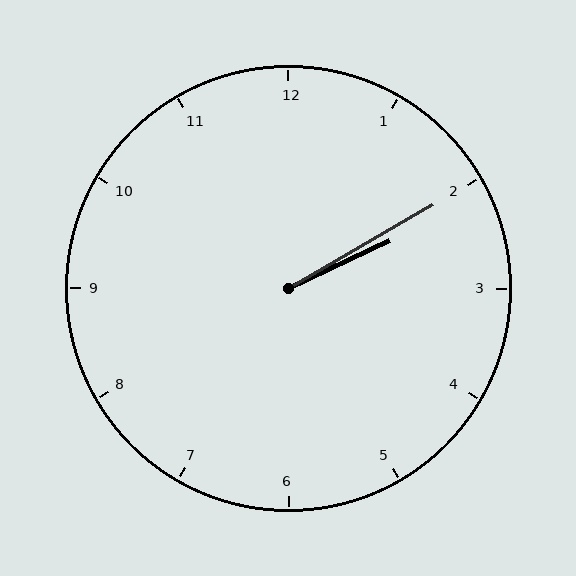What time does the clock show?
2:10.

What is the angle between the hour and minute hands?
Approximately 5 degrees.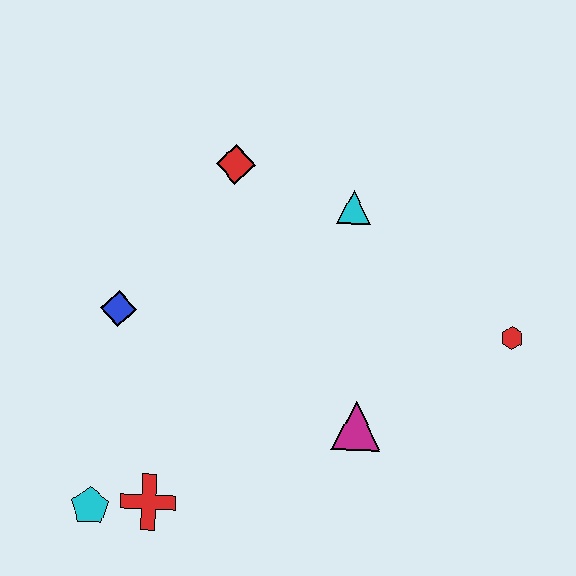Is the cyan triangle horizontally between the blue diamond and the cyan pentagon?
No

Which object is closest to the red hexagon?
The magenta triangle is closest to the red hexagon.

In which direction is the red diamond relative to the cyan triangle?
The red diamond is to the left of the cyan triangle.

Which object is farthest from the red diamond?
The cyan pentagon is farthest from the red diamond.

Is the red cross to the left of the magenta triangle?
Yes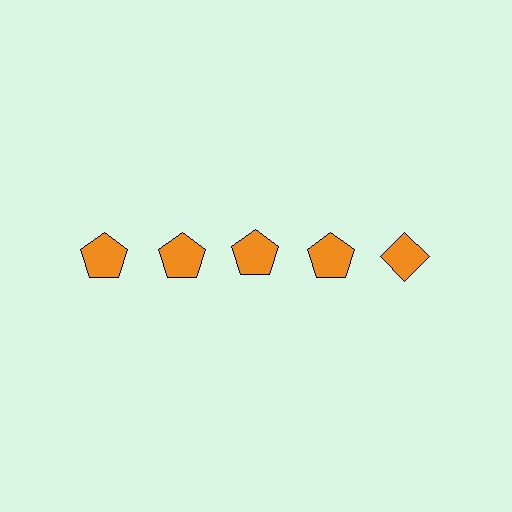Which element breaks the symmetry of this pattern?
The orange diamond in the top row, rightmost column breaks the symmetry. All other shapes are orange pentagons.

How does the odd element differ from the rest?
It has a different shape: diamond instead of pentagon.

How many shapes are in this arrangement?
There are 5 shapes arranged in a grid pattern.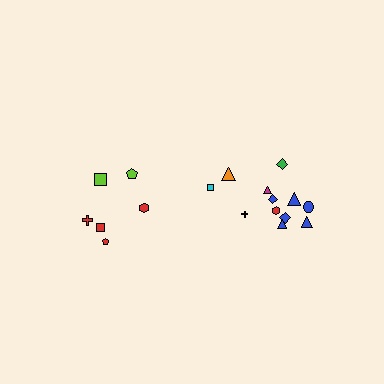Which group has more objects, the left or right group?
The right group.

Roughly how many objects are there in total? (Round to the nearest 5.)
Roughly 20 objects in total.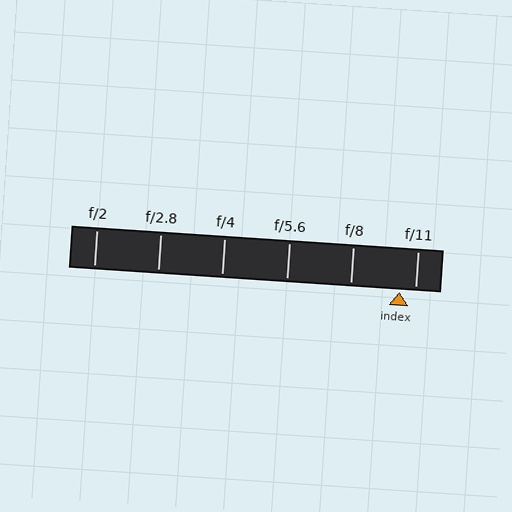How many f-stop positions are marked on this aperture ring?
There are 6 f-stop positions marked.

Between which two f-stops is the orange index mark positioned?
The index mark is between f/8 and f/11.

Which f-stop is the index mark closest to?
The index mark is closest to f/11.